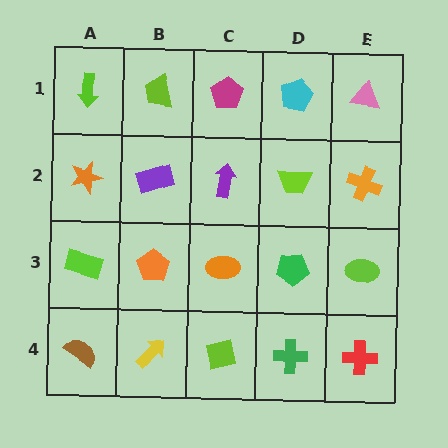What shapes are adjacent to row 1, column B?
A purple rectangle (row 2, column B), a lime arrow (row 1, column A), a magenta pentagon (row 1, column C).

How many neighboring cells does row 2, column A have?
3.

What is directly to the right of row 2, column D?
An orange cross.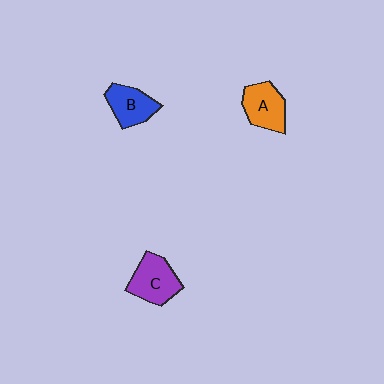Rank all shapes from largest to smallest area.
From largest to smallest: C (purple), A (orange), B (blue).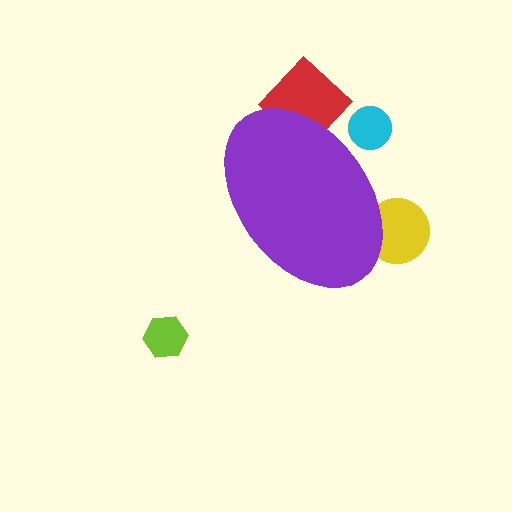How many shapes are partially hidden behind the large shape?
3 shapes are partially hidden.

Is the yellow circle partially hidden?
Yes, the yellow circle is partially hidden behind the purple ellipse.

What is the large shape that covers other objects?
A purple ellipse.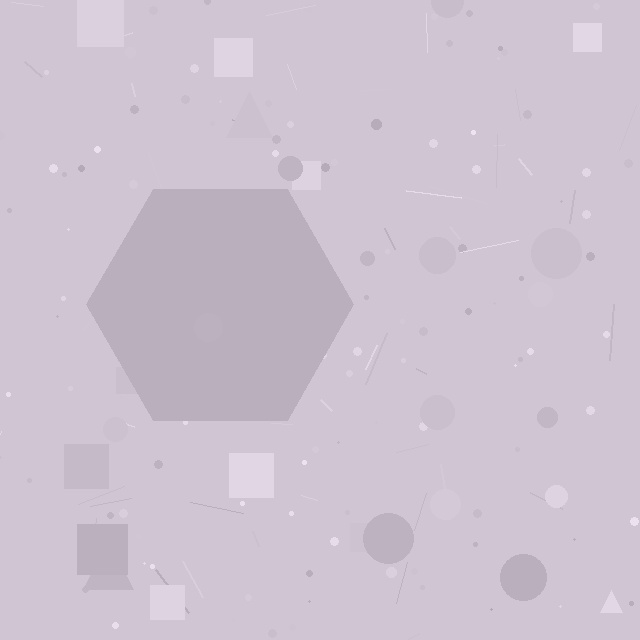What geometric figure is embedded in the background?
A hexagon is embedded in the background.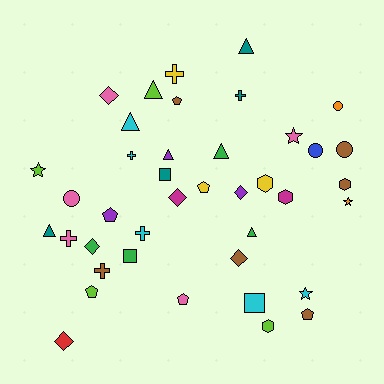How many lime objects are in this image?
There are 4 lime objects.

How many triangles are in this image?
There are 7 triangles.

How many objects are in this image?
There are 40 objects.